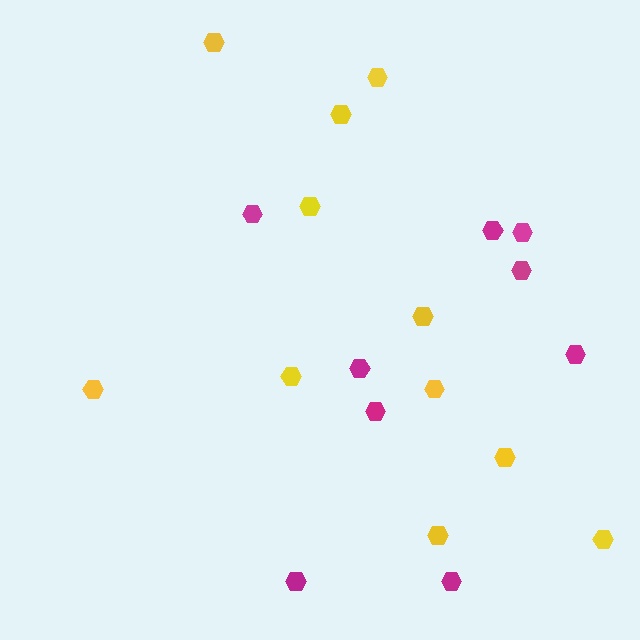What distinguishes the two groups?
There are 2 groups: one group of yellow hexagons (11) and one group of magenta hexagons (9).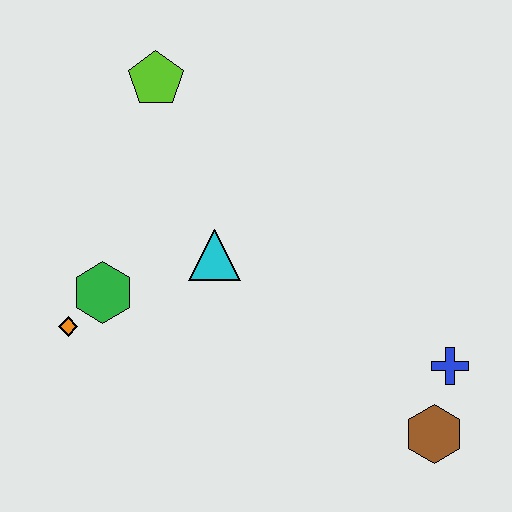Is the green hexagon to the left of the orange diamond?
No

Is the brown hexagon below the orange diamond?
Yes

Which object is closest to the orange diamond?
The green hexagon is closest to the orange diamond.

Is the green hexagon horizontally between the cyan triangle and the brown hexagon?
No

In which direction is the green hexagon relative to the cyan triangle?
The green hexagon is to the left of the cyan triangle.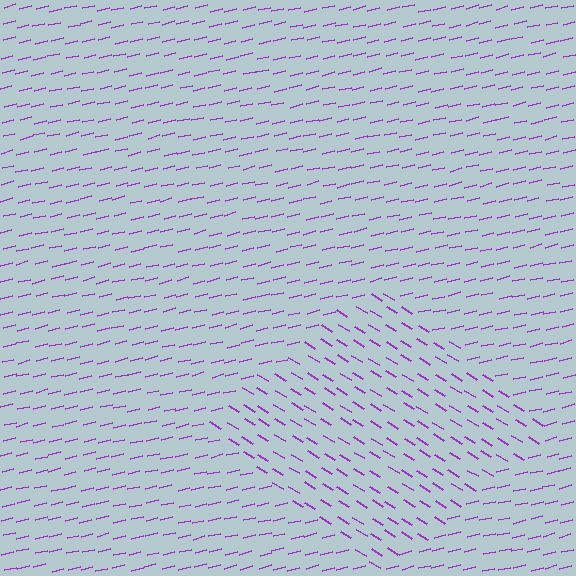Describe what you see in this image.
The image is filled with small purple line segments. A diamond region in the image has lines oriented differently from the surrounding lines, creating a visible texture boundary.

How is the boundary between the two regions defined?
The boundary is defined purely by a change in line orientation (approximately 45 degrees difference). All lines are the same color and thickness.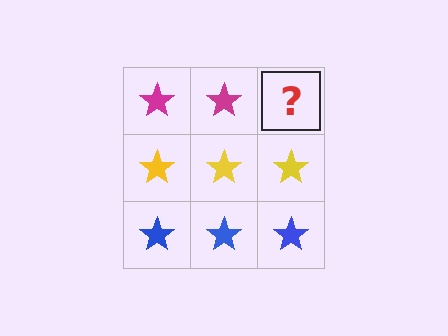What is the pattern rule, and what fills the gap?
The rule is that each row has a consistent color. The gap should be filled with a magenta star.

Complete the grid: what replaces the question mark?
The question mark should be replaced with a magenta star.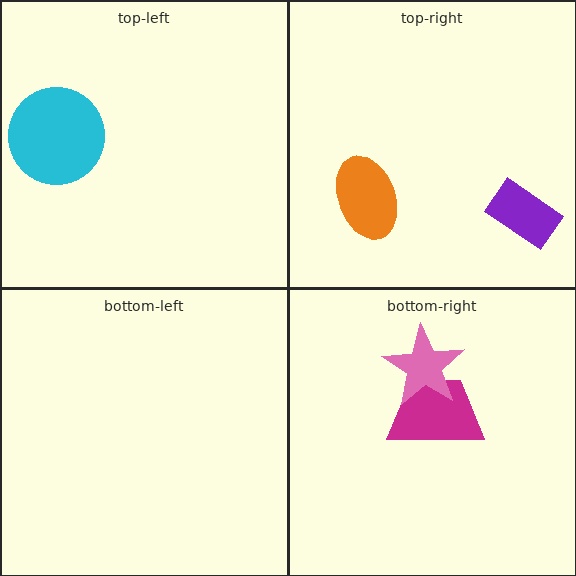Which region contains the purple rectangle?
The top-right region.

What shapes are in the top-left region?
The cyan circle.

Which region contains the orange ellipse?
The top-right region.